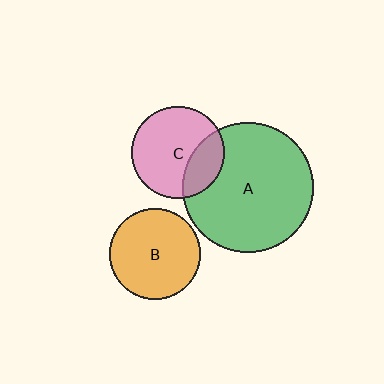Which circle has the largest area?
Circle A (green).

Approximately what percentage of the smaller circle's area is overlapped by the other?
Approximately 25%.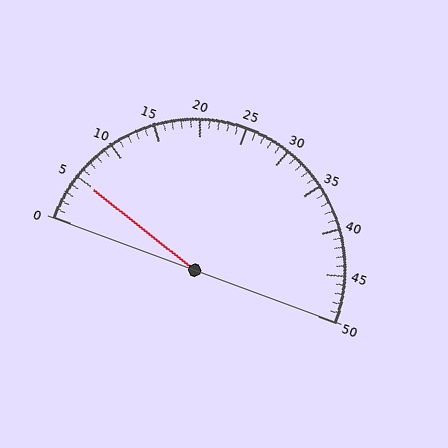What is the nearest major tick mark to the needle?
The nearest major tick mark is 5.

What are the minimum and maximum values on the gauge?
The gauge ranges from 0 to 50.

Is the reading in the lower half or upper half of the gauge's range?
The reading is in the lower half of the range (0 to 50).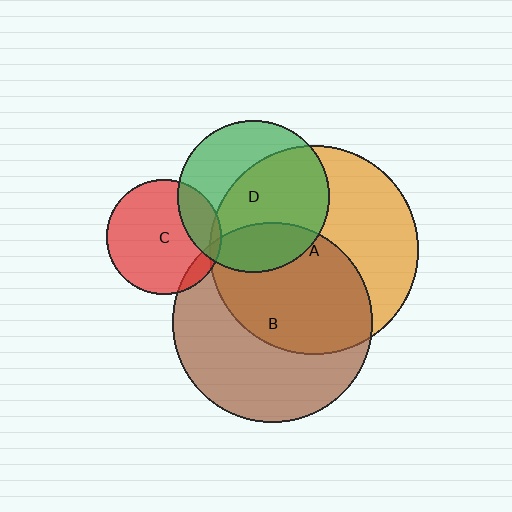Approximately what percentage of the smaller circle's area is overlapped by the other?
Approximately 60%.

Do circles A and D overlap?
Yes.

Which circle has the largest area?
Circle A (orange).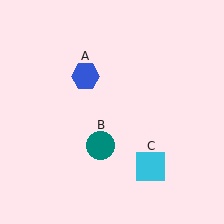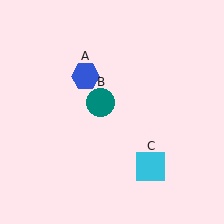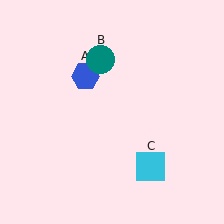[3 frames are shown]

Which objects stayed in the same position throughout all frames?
Blue hexagon (object A) and cyan square (object C) remained stationary.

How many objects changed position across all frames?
1 object changed position: teal circle (object B).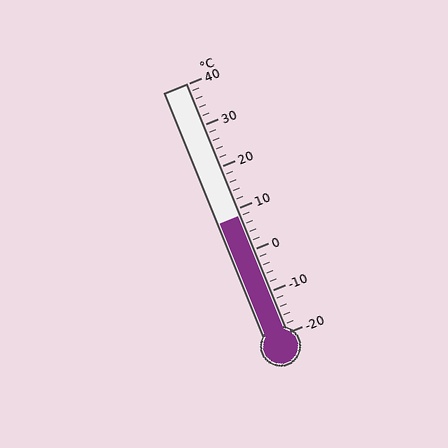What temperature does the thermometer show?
The thermometer shows approximately 8°C.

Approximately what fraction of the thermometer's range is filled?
The thermometer is filled to approximately 45% of its range.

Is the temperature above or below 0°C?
The temperature is above 0°C.